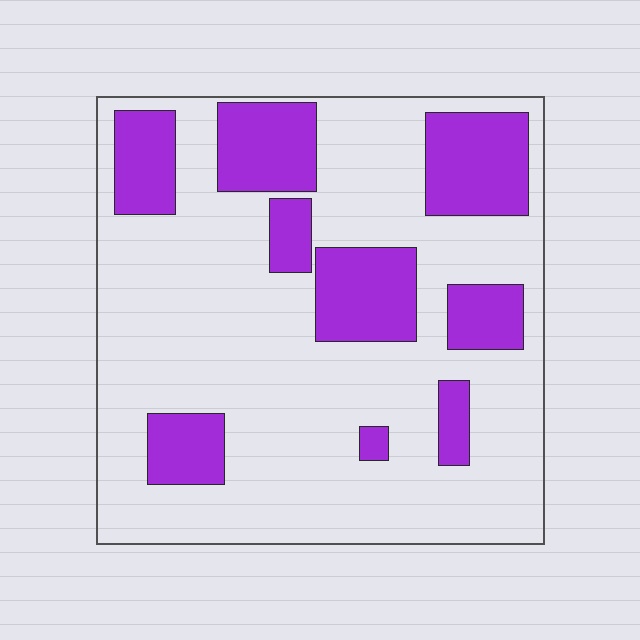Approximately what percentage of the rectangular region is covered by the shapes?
Approximately 25%.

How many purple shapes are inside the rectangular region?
9.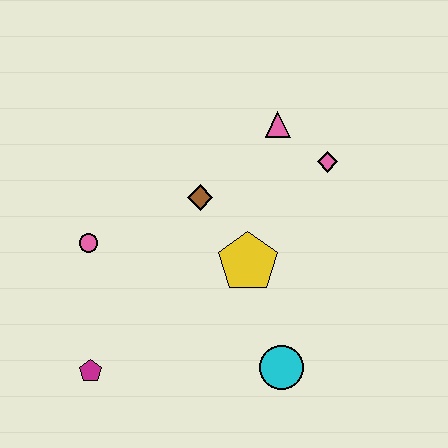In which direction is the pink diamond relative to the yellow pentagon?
The pink diamond is above the yellow pentagon.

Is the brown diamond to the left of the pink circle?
No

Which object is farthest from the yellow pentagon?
The magenta pentagon is farthest from the yellow pentagon.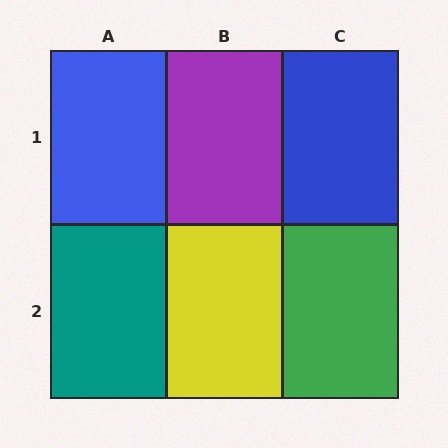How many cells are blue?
2 cells are blue.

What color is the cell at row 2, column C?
Green.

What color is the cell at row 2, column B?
Yellow.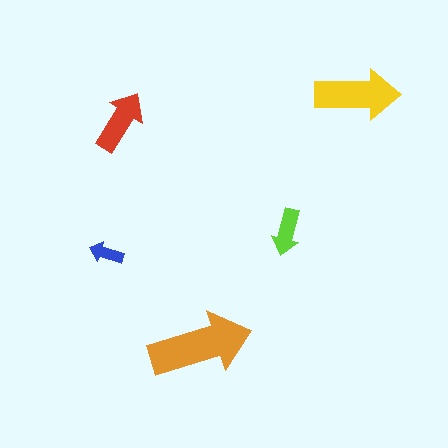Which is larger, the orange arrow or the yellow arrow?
The orange one.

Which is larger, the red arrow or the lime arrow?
The red one.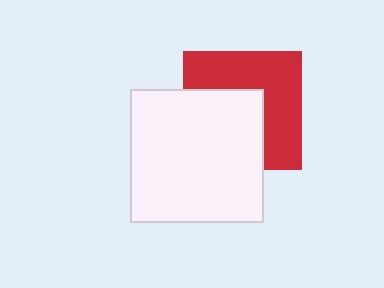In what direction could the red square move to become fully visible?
The red square could move toward the upper-right. That would shift it out from behind the white square entirely.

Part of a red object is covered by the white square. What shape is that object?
It is a square.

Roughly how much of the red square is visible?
About half of it is visible (roughly 54%).